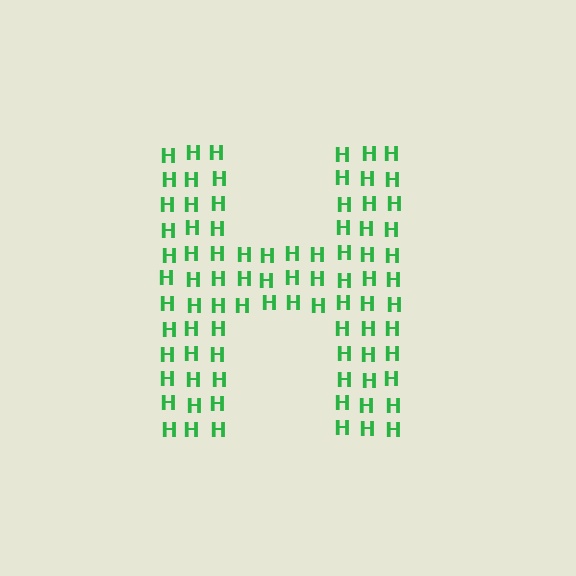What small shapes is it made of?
It is made of small letter H's.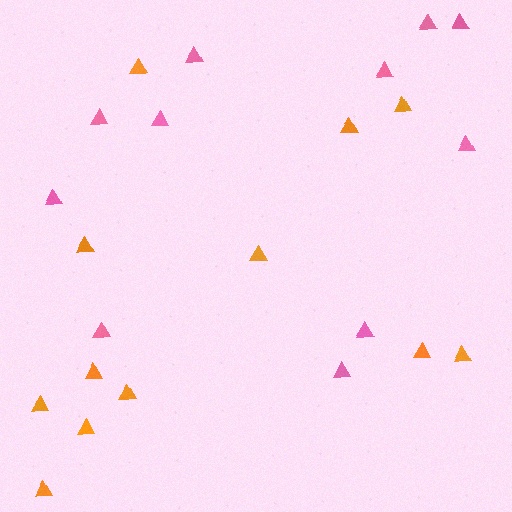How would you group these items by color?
There are 2 groups: one group of orange triangles (12) and one group of pink triangles (11).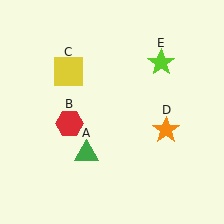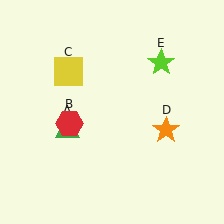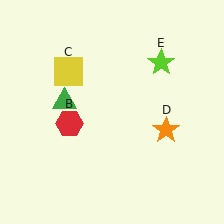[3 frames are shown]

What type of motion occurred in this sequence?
The green triangle (object A) rotated clockwise around the center of the scene.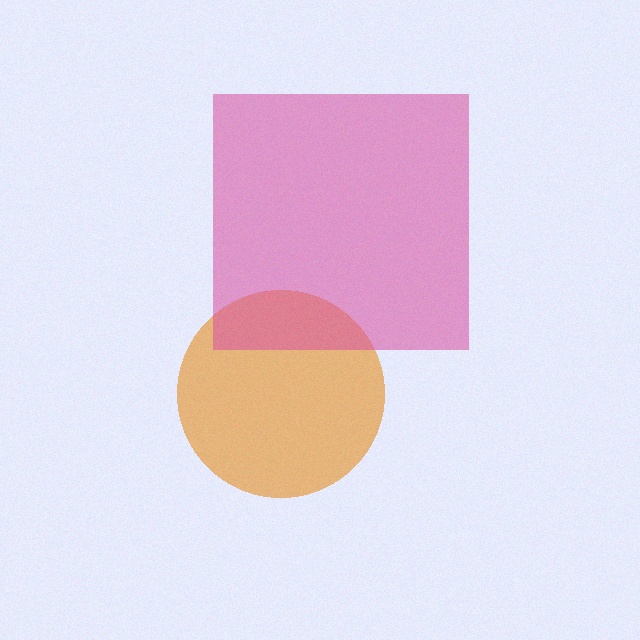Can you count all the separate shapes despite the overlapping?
Yes, there are 2 separate shapes.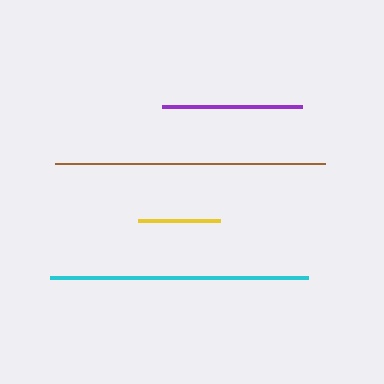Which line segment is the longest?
The brown line is the longest at approximately 270 pixels.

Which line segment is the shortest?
The yellow line is the shortest at approximately 82 pixels.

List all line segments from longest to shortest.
From longest to shortest: brown, cyan, purple, yellow.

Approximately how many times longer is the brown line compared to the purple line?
The brown line is approximately 1.9 times the length of the purple line.